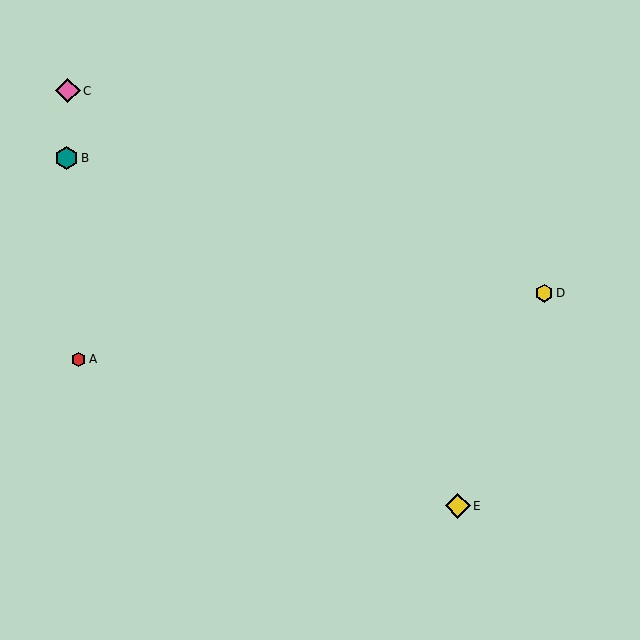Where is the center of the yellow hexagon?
The center of the yellow hexagon is at (544, 293).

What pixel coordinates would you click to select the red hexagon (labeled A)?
Click at (78, 359) to select the red hexagon A.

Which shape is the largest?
The pink diamond (labeled C) is the largest.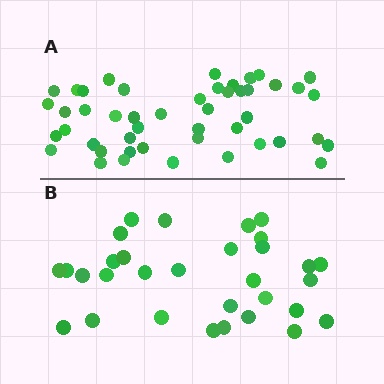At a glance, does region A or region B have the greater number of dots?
Region A (the top region) has more dots.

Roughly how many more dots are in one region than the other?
Region A has approximately 15 more dots than region B.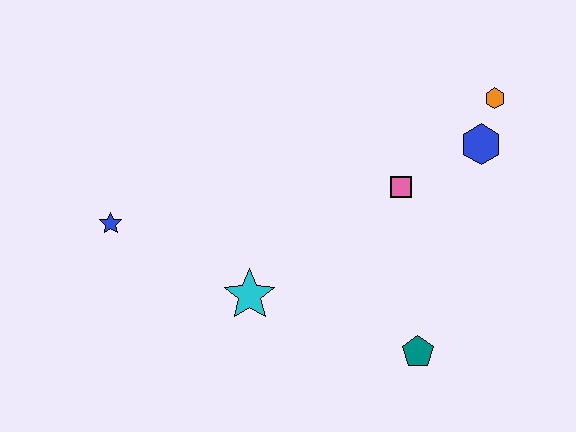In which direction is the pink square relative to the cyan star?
The pink square is to the right of the cyan star.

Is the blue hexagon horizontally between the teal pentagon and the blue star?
No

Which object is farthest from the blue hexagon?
The blue star is farthest from the blue hexagon.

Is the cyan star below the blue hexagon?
Yes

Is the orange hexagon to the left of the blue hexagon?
No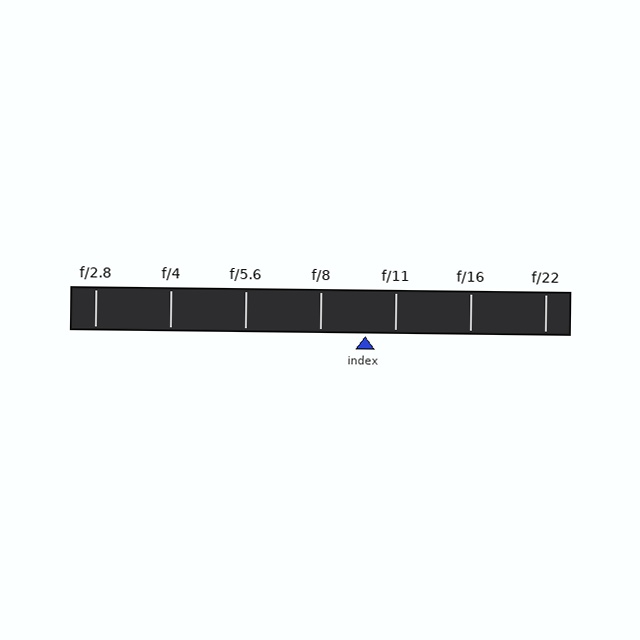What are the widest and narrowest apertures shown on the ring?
The widest aperture shown is f/2.8 and the narrowest is f/22.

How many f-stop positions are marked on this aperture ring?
There are 7 f-stop positions marked.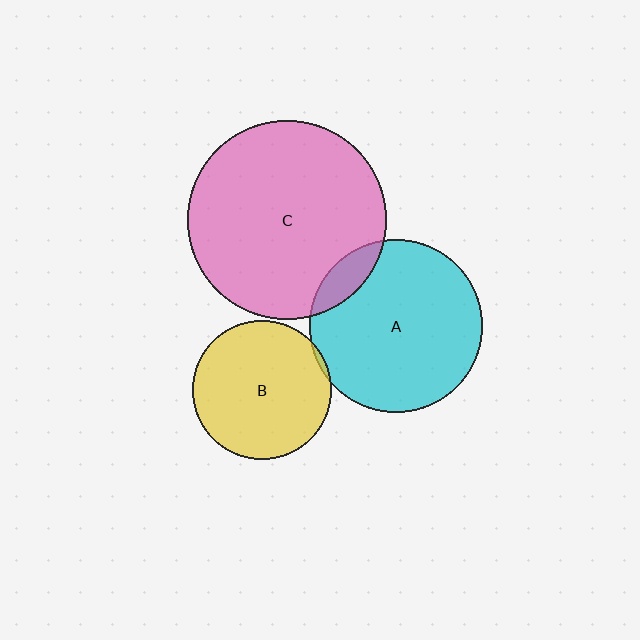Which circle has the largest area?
Circle C (pink).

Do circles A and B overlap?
Yes.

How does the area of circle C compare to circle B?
Approximately 2.0 times.